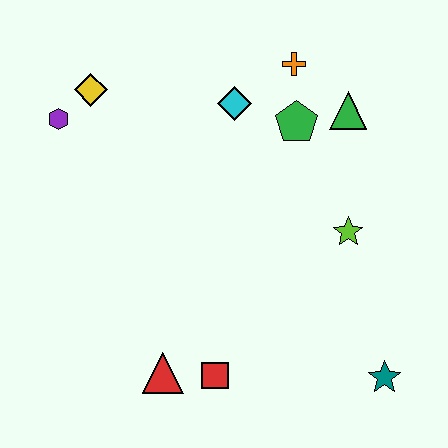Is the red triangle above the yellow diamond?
No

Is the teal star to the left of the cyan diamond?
No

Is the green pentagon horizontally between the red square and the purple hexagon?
No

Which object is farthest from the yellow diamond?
The teal star is farthest from the yellow diamond.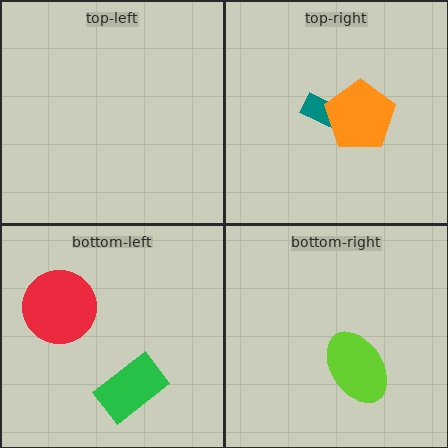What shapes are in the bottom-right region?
The lime ellipse.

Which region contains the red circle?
The bottom-left region.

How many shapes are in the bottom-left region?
2.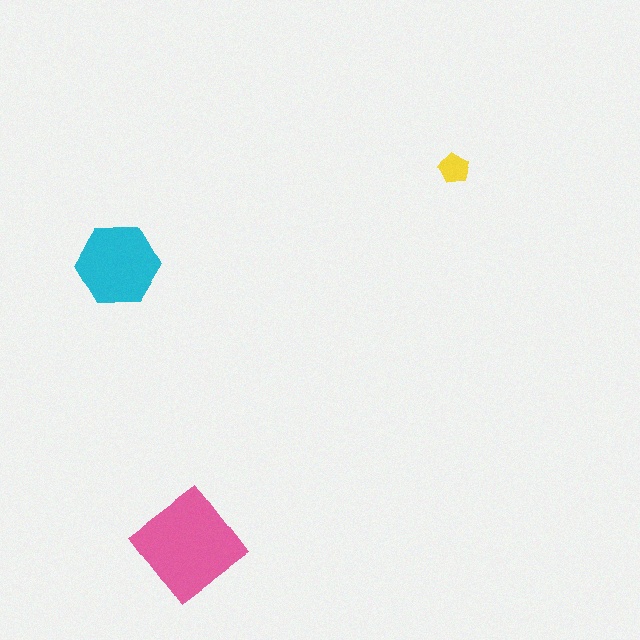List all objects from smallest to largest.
The yellow pentagon, the cyan hexagon, the pink diamond.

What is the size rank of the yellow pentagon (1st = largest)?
3rd.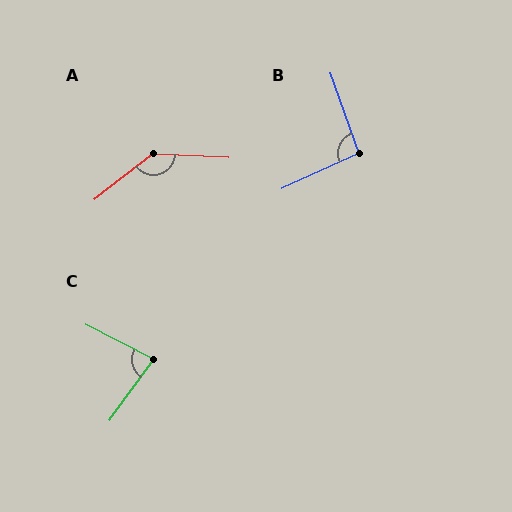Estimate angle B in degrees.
Approximately 95 degrees.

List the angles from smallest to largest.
C (81°), B (95°), A (140°).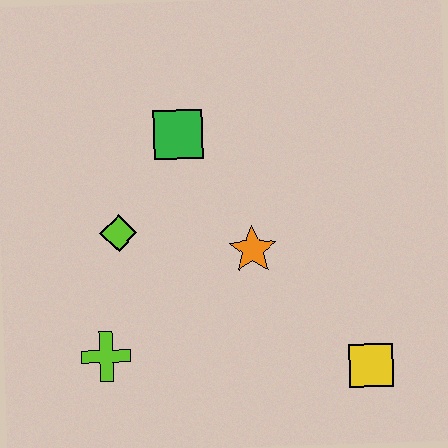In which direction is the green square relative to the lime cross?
The green square is above the lime cross.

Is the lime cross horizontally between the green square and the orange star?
No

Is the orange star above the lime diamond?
No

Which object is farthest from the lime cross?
The yellow square is farthest from the lime cross.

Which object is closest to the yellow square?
The orange star is closest to the yellow square.